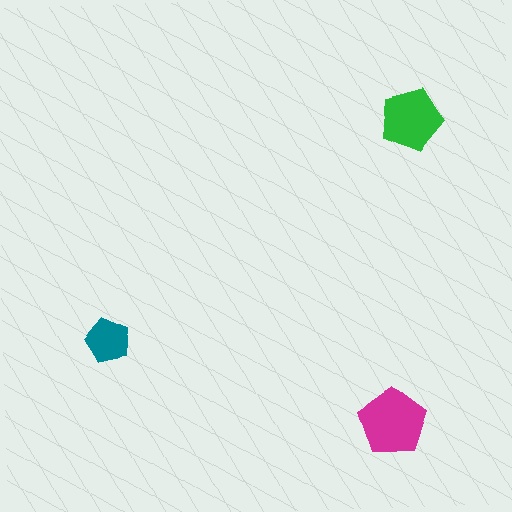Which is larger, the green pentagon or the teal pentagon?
The green one.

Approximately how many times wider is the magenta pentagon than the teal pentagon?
About 1.5 times wider.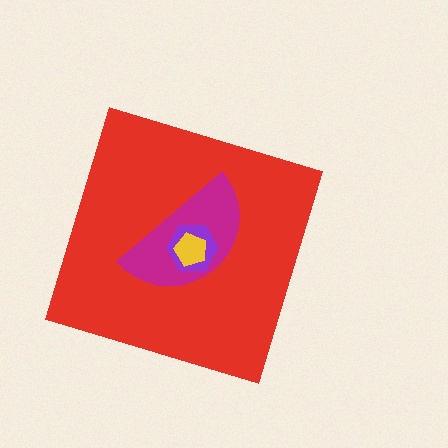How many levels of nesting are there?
4.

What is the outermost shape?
The red diamond.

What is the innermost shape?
The yellow pentagon.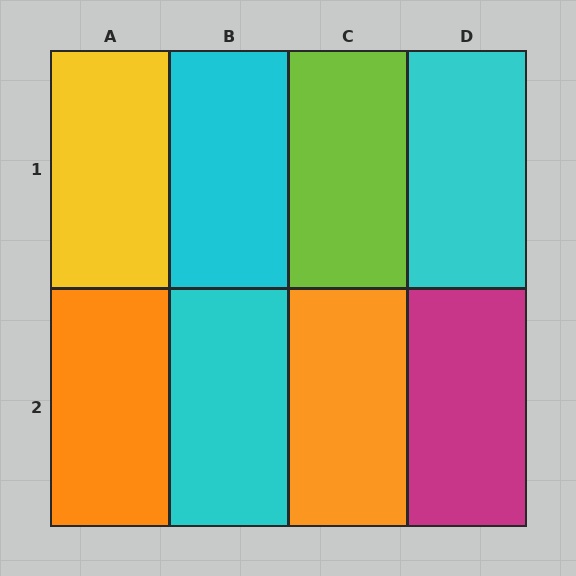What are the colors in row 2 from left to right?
Orange, cyan, orange, magenta.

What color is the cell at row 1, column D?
Cyan.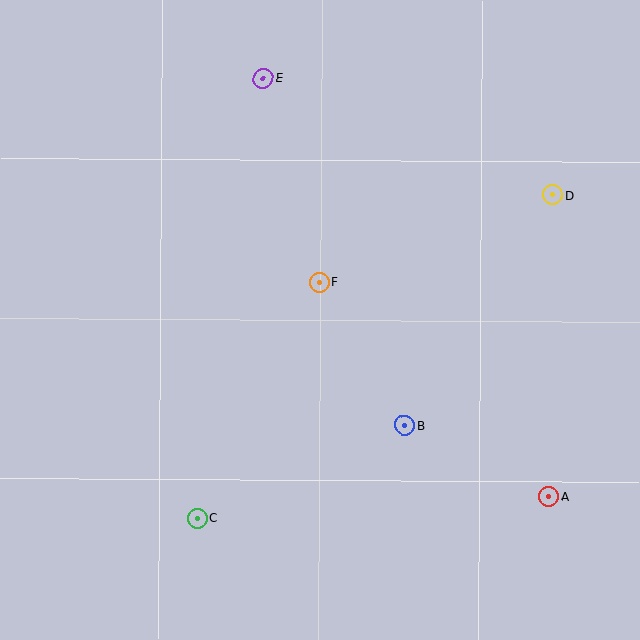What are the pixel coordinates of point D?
Point D is at (553, 195).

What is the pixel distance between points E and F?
The distance between E and F is 212 pixels.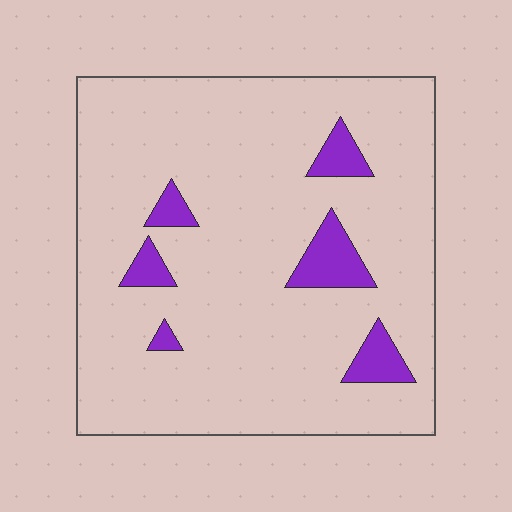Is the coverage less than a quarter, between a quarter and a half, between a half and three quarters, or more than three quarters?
Less than a quarter.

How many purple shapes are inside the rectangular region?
6.